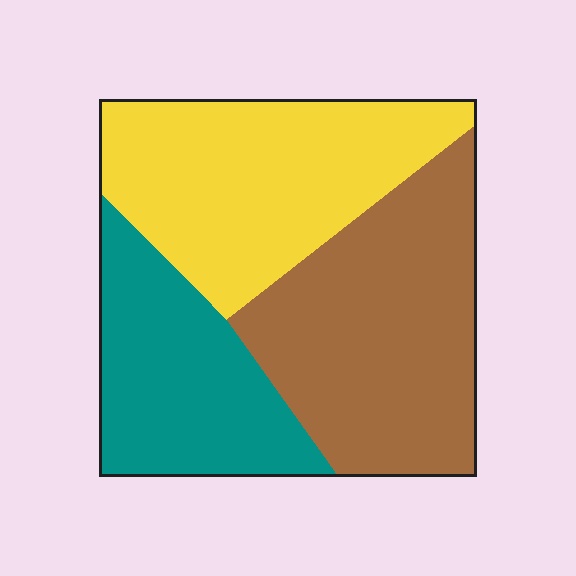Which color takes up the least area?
Teal, at roughly 25%.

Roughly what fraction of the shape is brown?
Brown covers 39% of the shape.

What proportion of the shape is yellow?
Yellow takes up about three eighths (3/8) of the shape.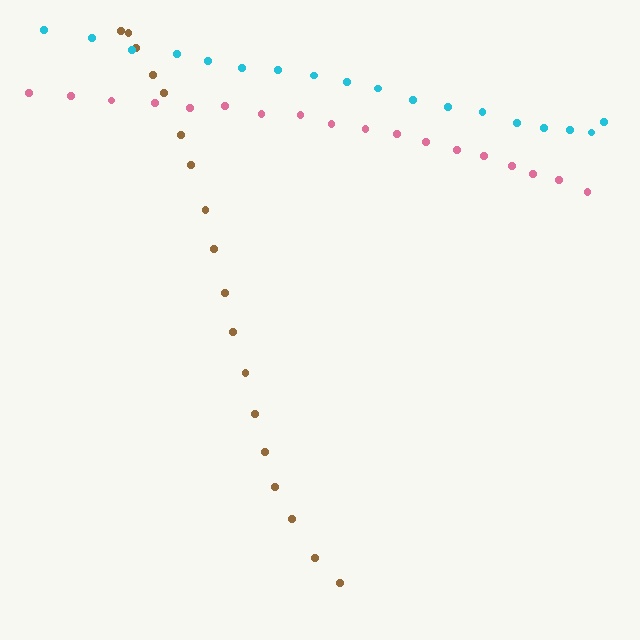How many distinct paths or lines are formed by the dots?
There are 3 distinct paths.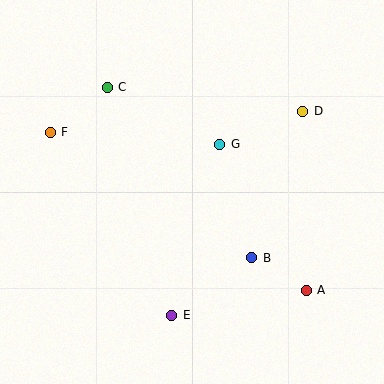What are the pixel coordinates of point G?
Point G is at (220, 144).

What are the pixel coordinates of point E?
Point E is at (172, 315).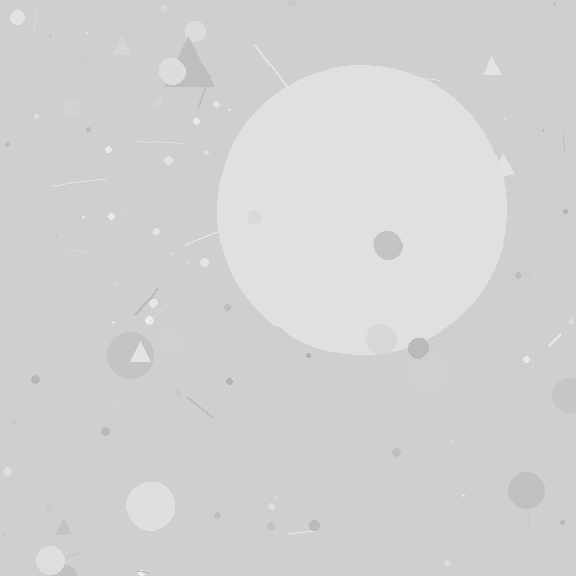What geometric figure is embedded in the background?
A circle is embedded in the background.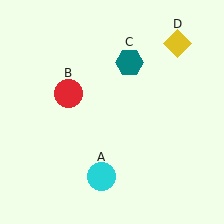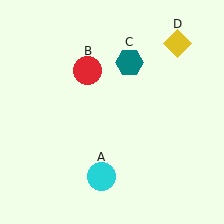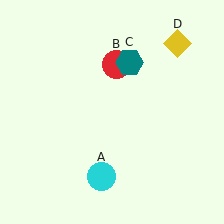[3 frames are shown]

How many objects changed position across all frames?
1 object changed position: red circle (object B).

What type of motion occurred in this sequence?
The red circle (object B) rotated clockwise around the center of the scene.